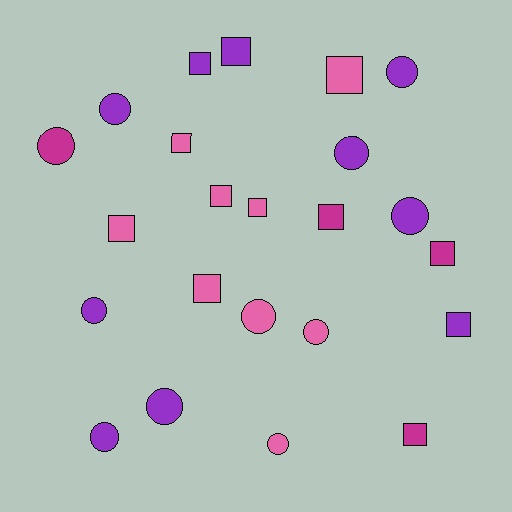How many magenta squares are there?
There are 3 magenta squares.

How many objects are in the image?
There are 23 objects.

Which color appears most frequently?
Purple, with 10 objects.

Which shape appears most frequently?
Square, with 12 objects.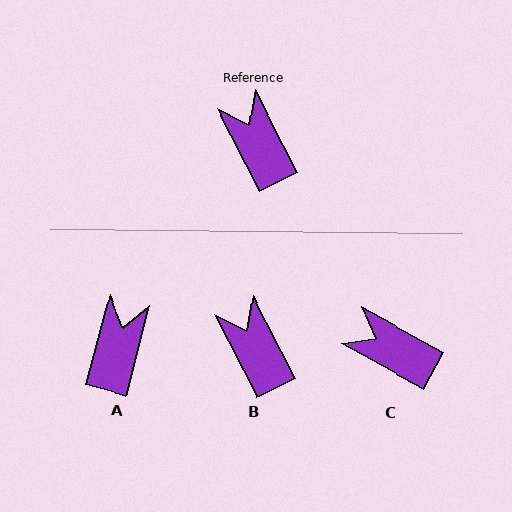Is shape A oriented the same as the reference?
No, it is off by about 42 degrees.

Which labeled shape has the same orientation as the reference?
B.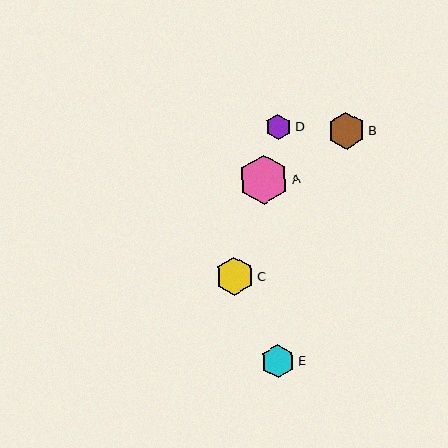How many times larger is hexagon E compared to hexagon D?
Hexagon E is approximately 1.3 times the size of hexagon D.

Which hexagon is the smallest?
Hexagon D is the smallest with a size of approximately 26 pixels.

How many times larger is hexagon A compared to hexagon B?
Hexagon A is approximately 1.3 times the size of hexagon B.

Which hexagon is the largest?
Hexagon A is the largest with a size of approximately 49 pixels.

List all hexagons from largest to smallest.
From largest to smallest: A, C, B, E, D.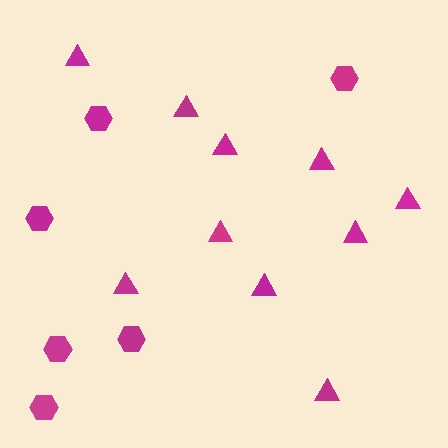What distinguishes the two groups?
There are 2 groups: one group of triangles (10) and one group of hexagons (6).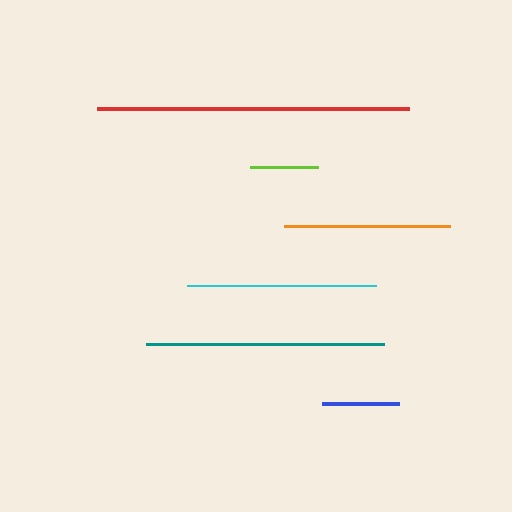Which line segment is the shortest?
The lime line is the shortest at approximately 68 pixels.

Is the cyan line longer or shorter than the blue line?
The cyan line is longer than the blue line.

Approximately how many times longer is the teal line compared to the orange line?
The teal line is approximately 1.4 times the length of the orange line.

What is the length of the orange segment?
The orange segment is approximately 166 pixels long.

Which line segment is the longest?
The red line is the longest at approximately 312 pixels.